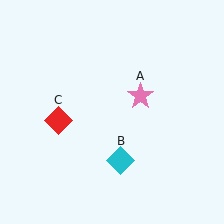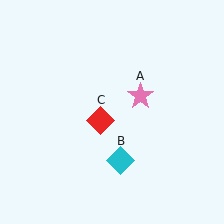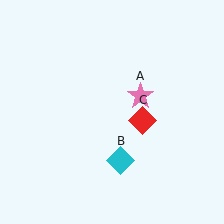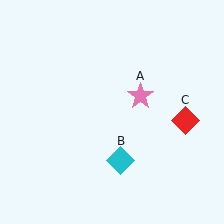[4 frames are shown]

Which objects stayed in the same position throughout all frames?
Pink star (object A) and cyan diamond (object B) remained stationary.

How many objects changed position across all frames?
1 object changed position: red diamond (object C).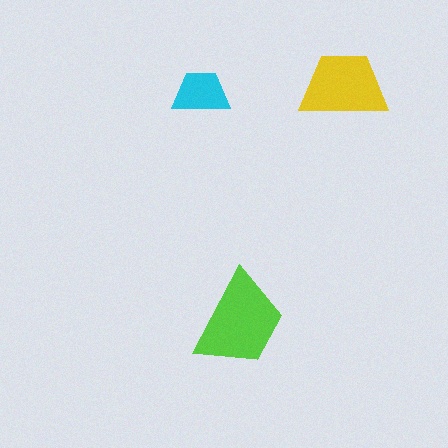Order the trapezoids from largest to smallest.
the lime one, the yellow one, the cyan one.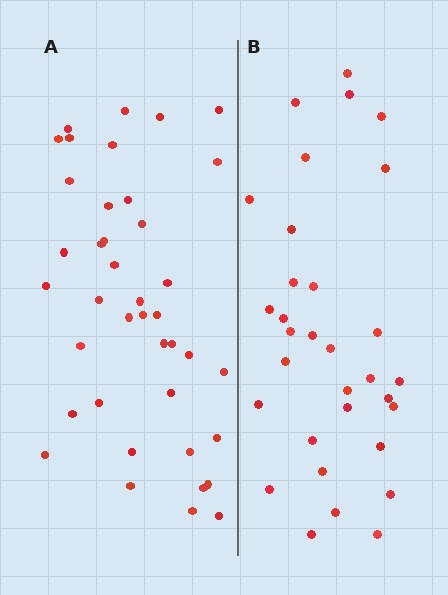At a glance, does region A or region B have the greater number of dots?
Region A (the left region) has more dots.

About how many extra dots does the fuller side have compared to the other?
Region A has roughly 8 or so more dots than region B.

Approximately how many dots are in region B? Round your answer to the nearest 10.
About 30 dots. (The exact count is 32, which rounds to 30.)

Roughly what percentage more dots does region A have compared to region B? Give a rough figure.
About 25% more.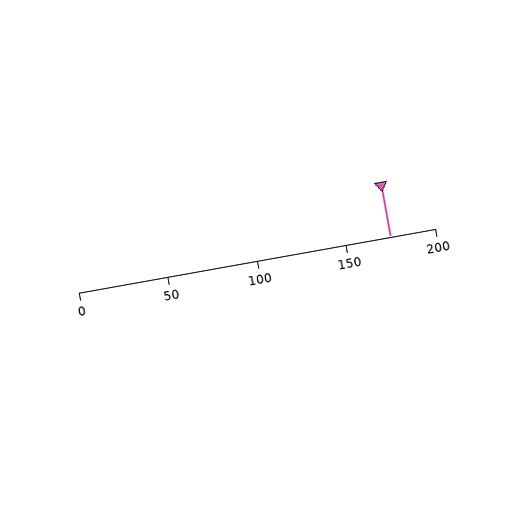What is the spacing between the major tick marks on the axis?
The major ticks are spaced 50 apart.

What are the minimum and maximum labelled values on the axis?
The axis runs from 0 to 200.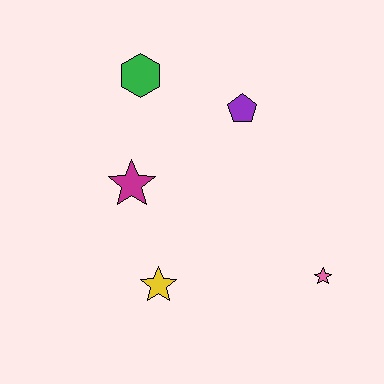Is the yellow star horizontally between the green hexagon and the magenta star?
No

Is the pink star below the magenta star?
Yes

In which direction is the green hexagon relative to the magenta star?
The green hexagon is above the magenta star.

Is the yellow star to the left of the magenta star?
No